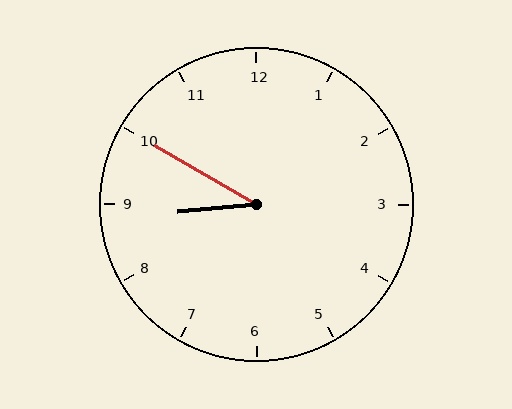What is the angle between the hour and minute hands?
Approximately 35 degrees.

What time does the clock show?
8:50.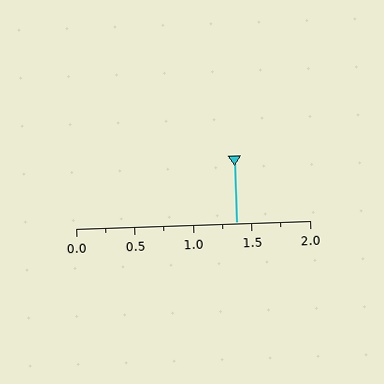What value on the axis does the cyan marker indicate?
The marker indicates approximately 1.38.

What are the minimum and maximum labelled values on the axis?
The axis runs from 0.0 to 2.0.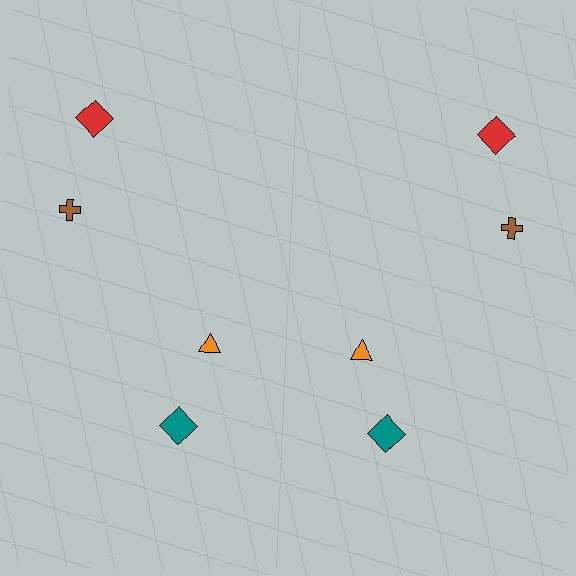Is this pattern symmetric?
Yes, this pattern has bilateral (reflection) symmetry.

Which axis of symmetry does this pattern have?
The pattern has a vertical axis of symmetry running through the center of the image.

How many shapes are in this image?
There are 8 shapes in this image.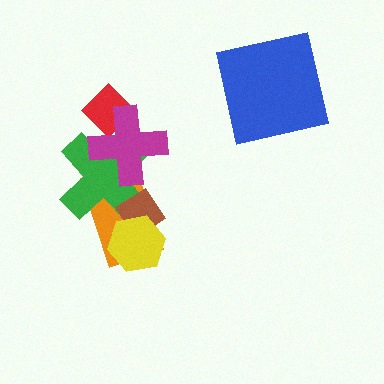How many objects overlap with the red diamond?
2 objects overlap with the red diamond.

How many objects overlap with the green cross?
4 objects overlap with the green cross.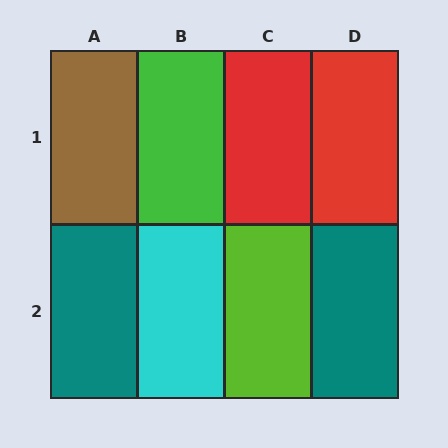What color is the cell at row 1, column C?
Red.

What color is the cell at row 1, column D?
Red.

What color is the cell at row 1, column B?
Green.